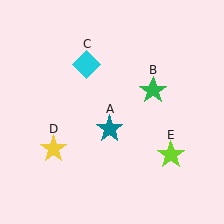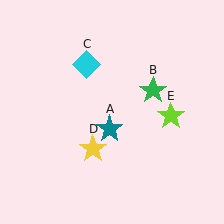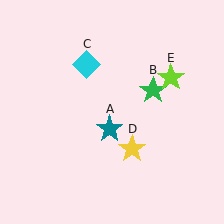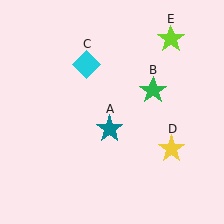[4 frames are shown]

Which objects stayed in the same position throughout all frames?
Teal star (object A) and green star (object B) and cyan diamond (object C) remained stationary.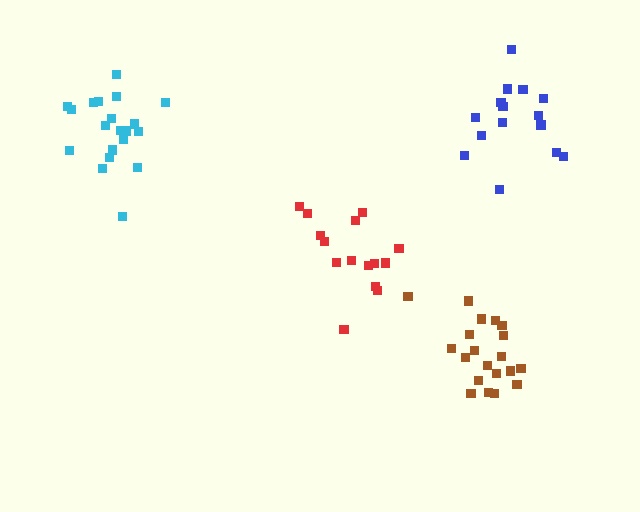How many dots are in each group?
Group 1: 15 dots, Group 2: 21 dots, Group 3: 15 dots, Group 4: 20 dots (71 total).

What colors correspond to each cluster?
The clusters are colored: red, cyan, blue, brown.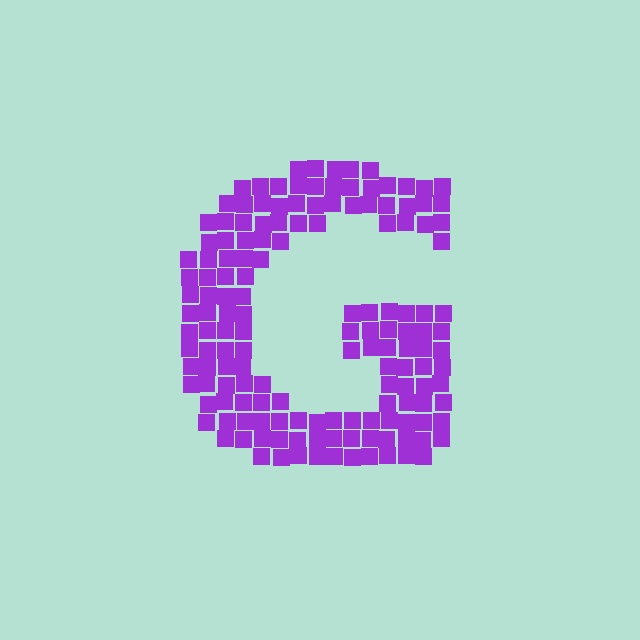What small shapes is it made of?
It is made of small squares.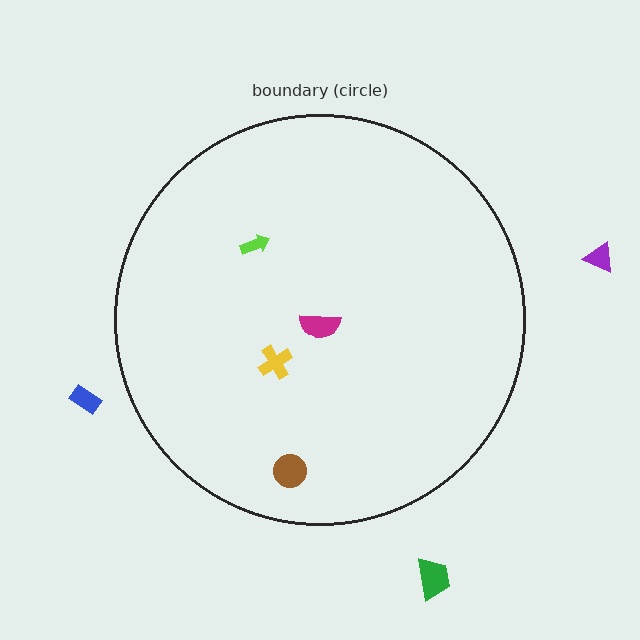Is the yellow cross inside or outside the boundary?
Inside.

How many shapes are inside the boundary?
4 inside, 3 outside.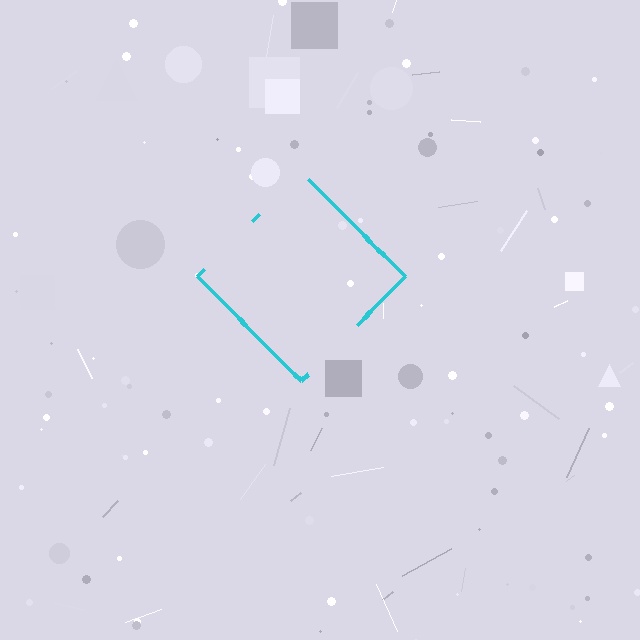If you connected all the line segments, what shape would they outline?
They would outline a diamond.